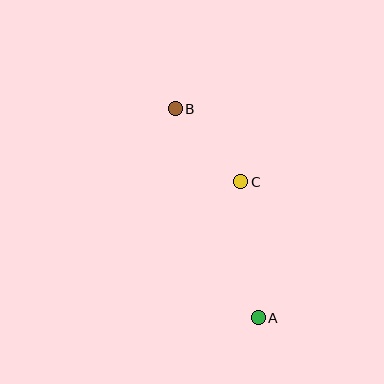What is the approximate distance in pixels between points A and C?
The distance between A and C is approximately 137 pixels.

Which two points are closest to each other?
Points B and C are closest to each other.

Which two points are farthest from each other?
Points A and B are farthest from each other.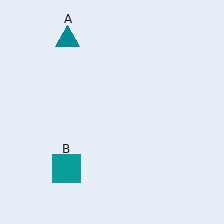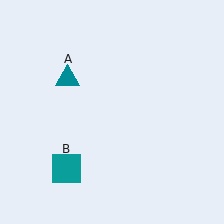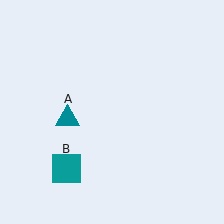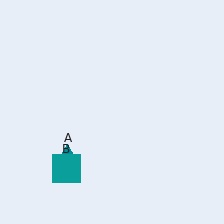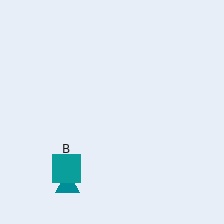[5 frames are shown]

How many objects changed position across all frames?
1 object changed position: teal triangle (object A).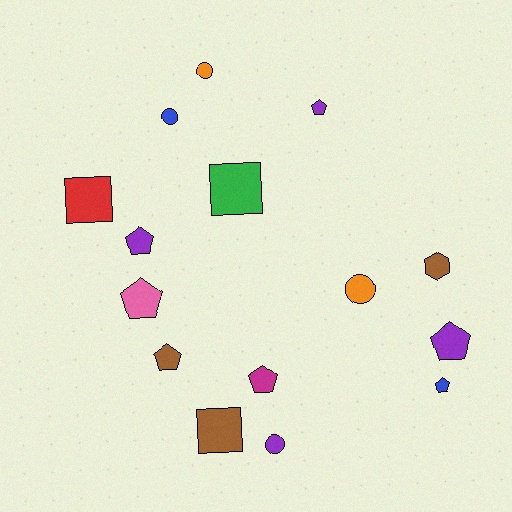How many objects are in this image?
There are 15 objects.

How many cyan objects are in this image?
There are no cyan objects.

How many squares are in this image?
There are 3 squares.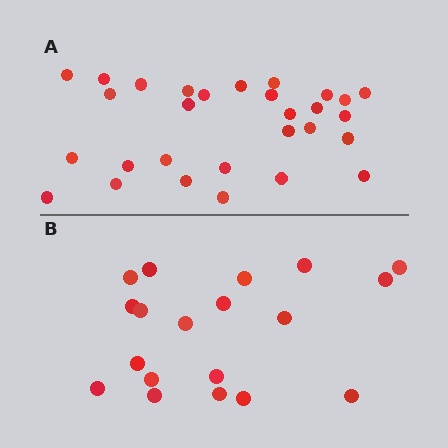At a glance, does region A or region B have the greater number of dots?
Region A (the top region) has more dots.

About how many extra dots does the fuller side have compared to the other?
Region A has roughly 10 or so more dots than region B.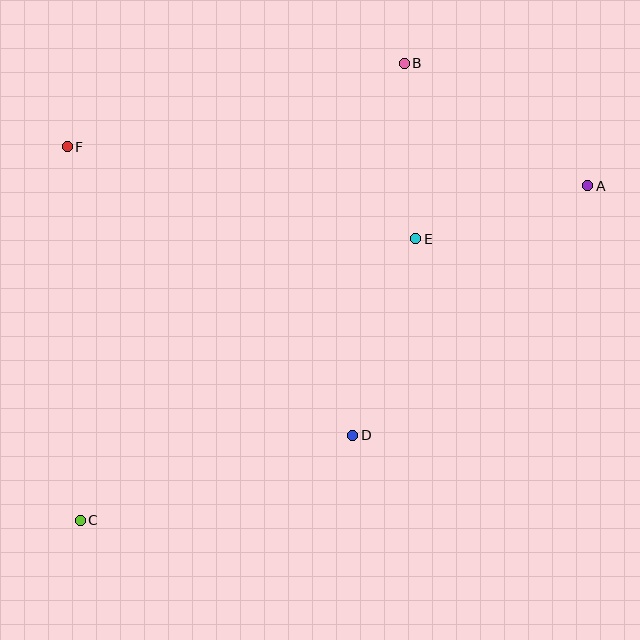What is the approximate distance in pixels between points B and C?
The distance between B and C is approximately 560 pixels.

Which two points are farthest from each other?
Points A and C are farthest from each other.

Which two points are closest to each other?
Points B and E are closest to each other.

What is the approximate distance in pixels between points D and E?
The distance between D and E is approximately 206 pixels.